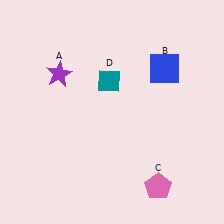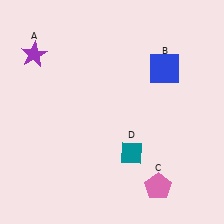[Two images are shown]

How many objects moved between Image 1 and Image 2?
2 objects moved between the two images.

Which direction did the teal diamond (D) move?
The teal diamond (D) moved down.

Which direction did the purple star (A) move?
The purple star (A) moved left.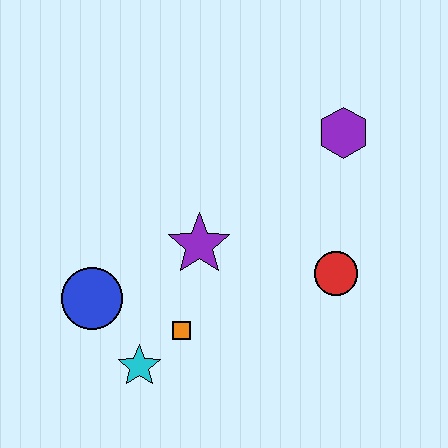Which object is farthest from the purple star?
The purple hexagon is farthest from the purple star.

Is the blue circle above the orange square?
Yes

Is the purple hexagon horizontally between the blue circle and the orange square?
No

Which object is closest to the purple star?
The orange square is closest to the purple star.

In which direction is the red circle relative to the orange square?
The red circle is to the right of the orange square.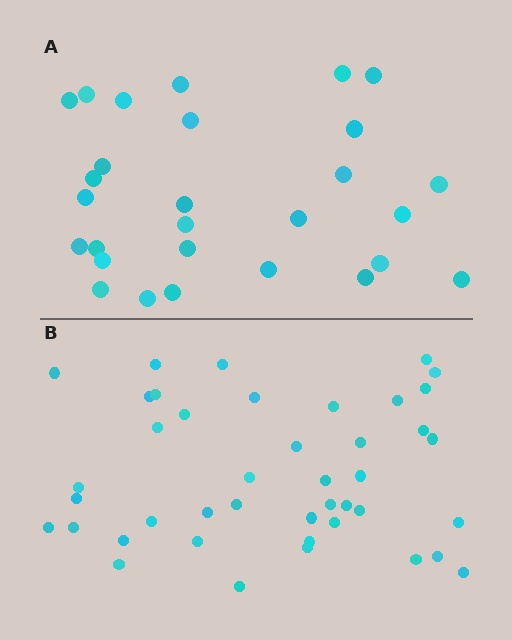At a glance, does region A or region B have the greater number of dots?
Region B (the bottom region) has more dots.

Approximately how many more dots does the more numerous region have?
Region B has approximately 15 more dots than region A.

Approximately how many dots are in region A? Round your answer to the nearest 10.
About 30 dots. (The exact count is 28, which rounds to 30.)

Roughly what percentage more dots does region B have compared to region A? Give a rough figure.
About 50% more.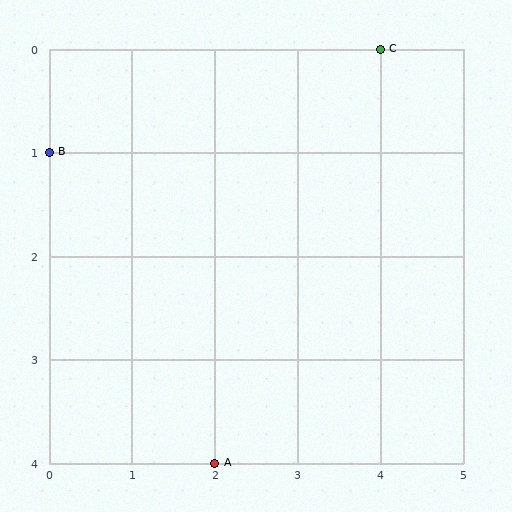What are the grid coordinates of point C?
Point C is at grid coordinates (4, 0).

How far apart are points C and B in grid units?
Points C and B are 4 columns and 1 row apart (about 4.1 grid units diagonally).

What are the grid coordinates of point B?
Point B is at grid coordinates (0, 1).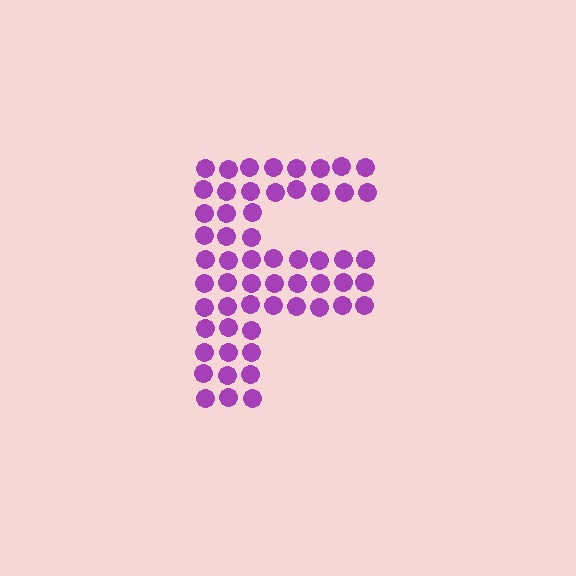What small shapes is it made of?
It is made of small circles.